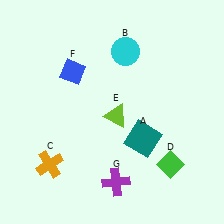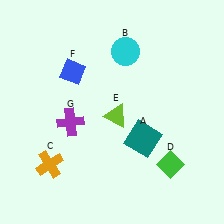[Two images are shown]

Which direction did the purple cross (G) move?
The purple cross (G) moved up.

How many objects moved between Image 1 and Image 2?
1 object moved between the two images.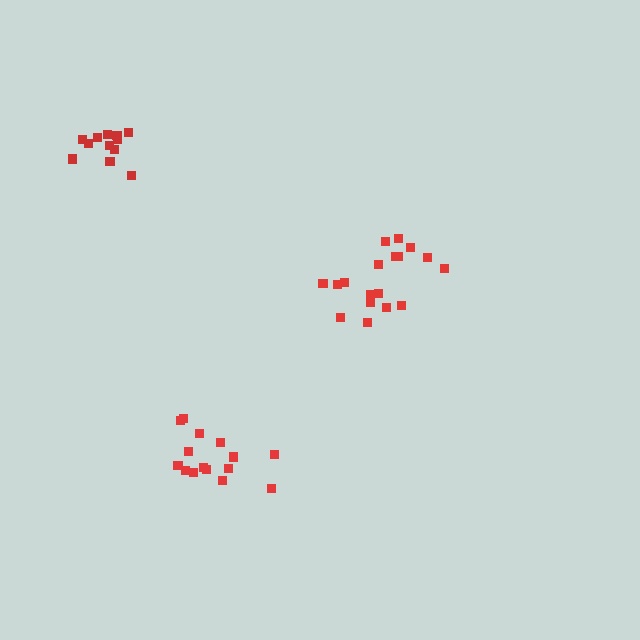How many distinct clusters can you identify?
There are 3 distinct clusters.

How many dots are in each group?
Group 1: 18 dots, Group 2: 15 dots, Group 3: 12 dots (45 total).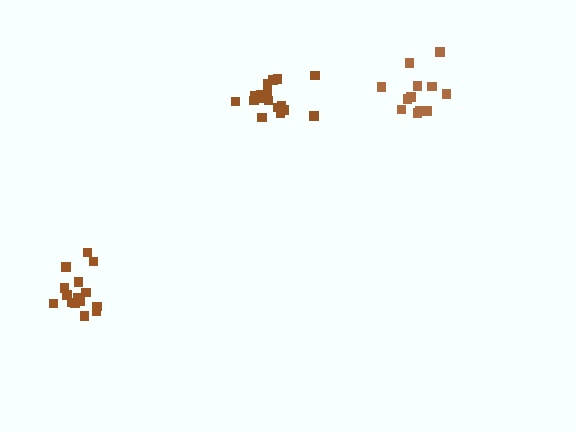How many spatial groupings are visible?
There are 3 spatial groupings.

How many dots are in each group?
Group 1: 15 dots, Group 2: 12 dots, Group 3: 17 dots (44 total).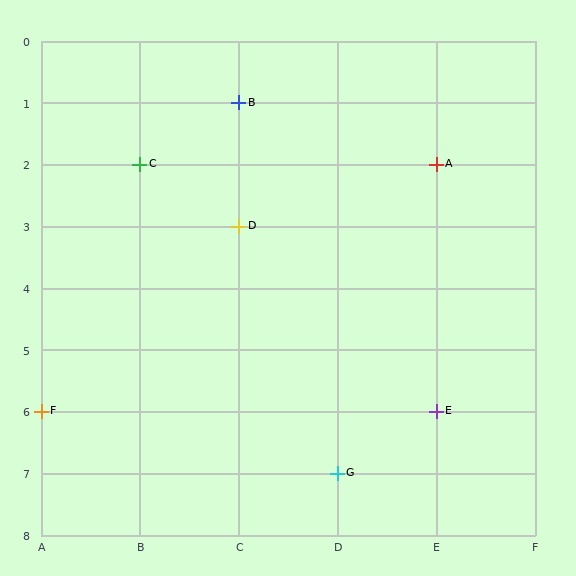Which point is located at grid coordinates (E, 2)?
Point A is at (E, 2).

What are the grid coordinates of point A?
Point A is at grid coordinates (E, 2).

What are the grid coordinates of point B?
Point B is at grid coordinates (C, 1).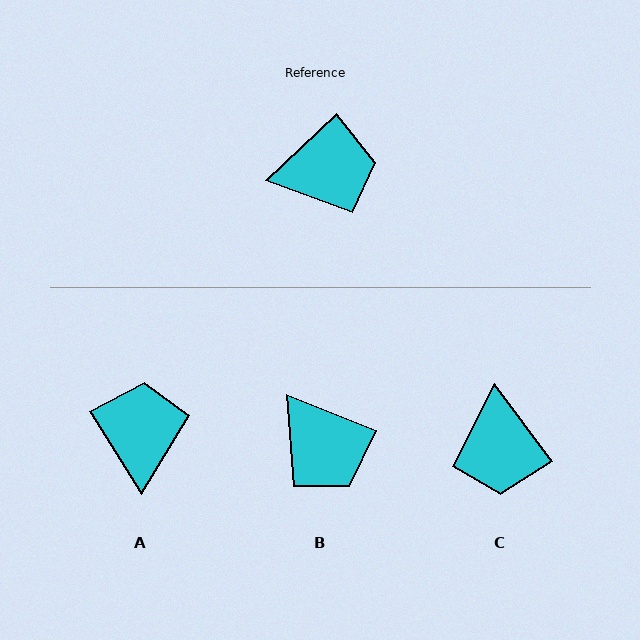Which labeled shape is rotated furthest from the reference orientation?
C, about 97 degrees away.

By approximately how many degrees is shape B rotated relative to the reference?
Approximately 65 degrees clockwise.